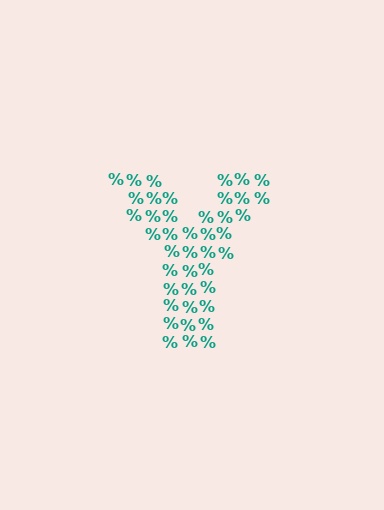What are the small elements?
The small elements are percent signs.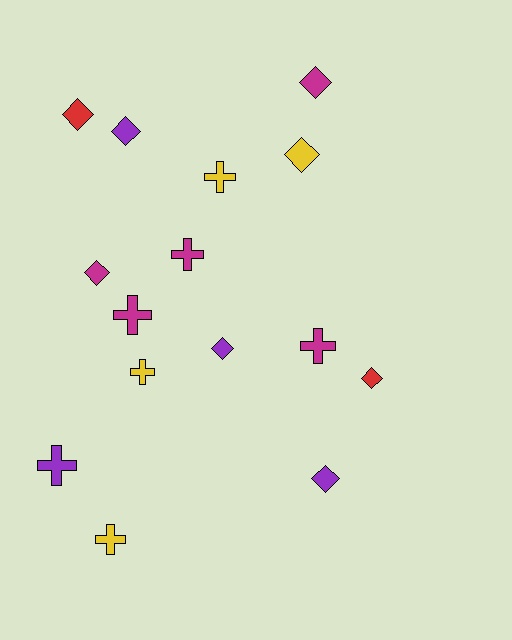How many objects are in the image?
There are 15 objects.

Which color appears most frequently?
Magenta, with 5 objects.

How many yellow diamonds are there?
There is 1 yellow diamond.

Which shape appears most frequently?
Diamond, with 8 objects.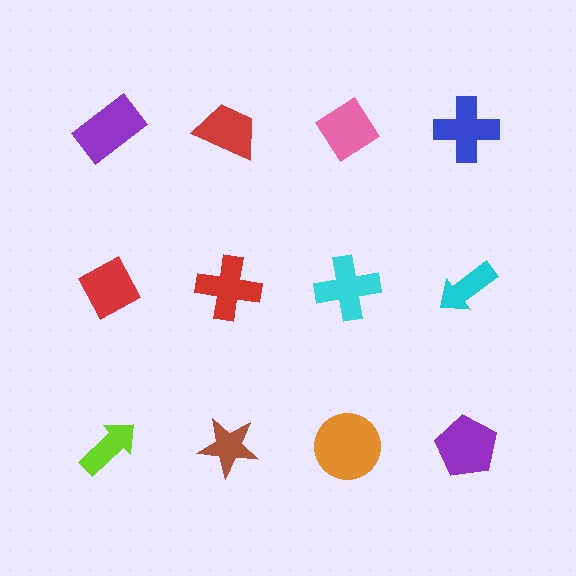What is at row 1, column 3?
A pink diamond.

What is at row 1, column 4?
A blue cross.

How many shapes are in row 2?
4 shapes.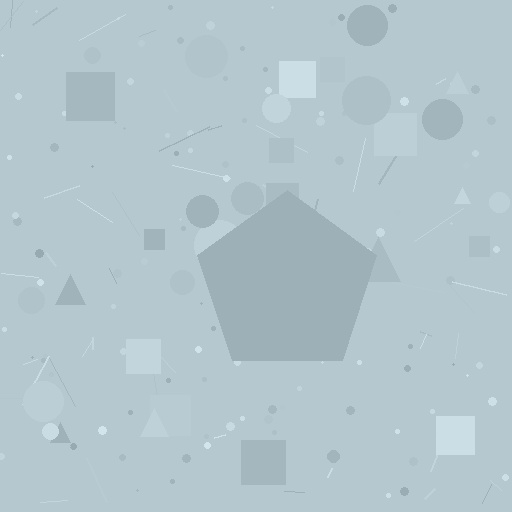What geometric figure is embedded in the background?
A pentagon is embedded in the background.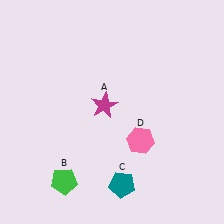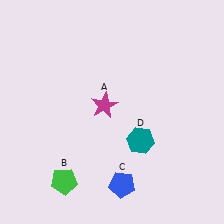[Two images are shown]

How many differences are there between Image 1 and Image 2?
There are 2 differences between the two images.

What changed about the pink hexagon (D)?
In Image 1, D is pink. In Image 2, it changed to teal.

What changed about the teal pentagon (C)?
In Image 1, C is teal. In Image 2, it changed to blue.